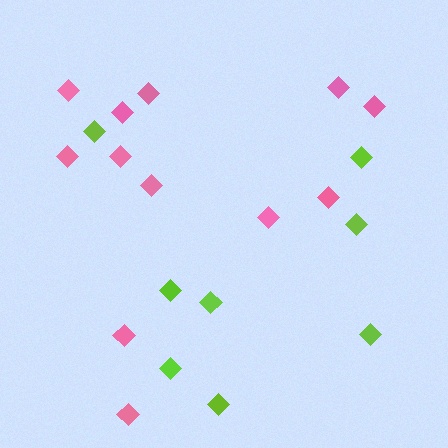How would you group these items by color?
There are 2 groups: one group of lime diamonds (8) and one group of pink diamonds (12).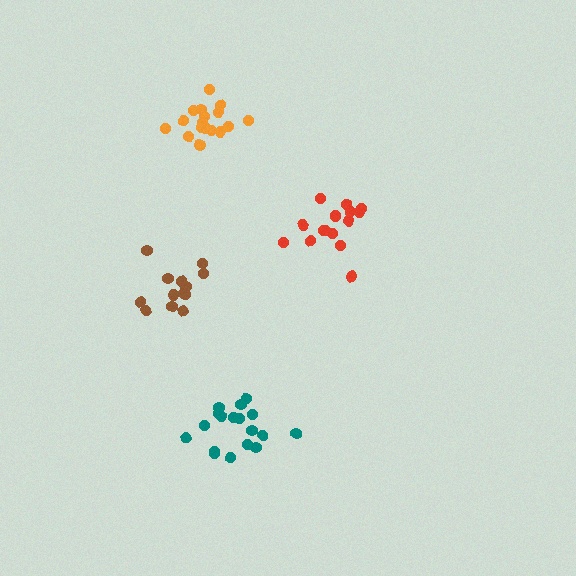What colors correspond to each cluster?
The clusters are colored: brown, red, orange, teal.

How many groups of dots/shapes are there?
There are 4 groups.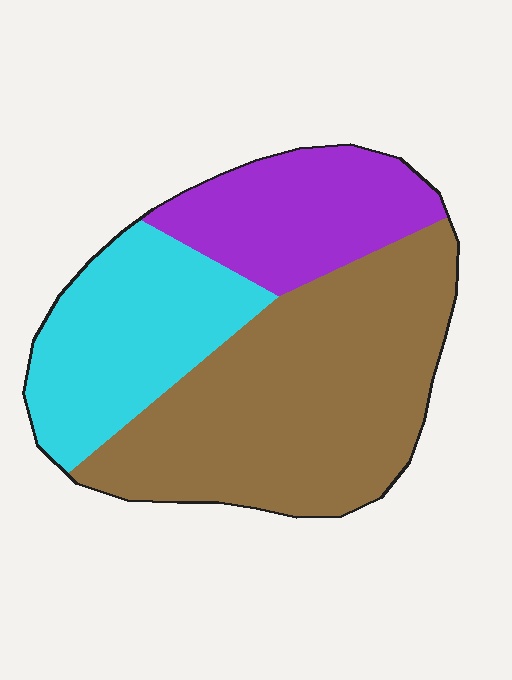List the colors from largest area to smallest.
From largest to smallest: brown, cyan, purple.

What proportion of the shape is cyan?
Cyan covers roughly 25% of the shape.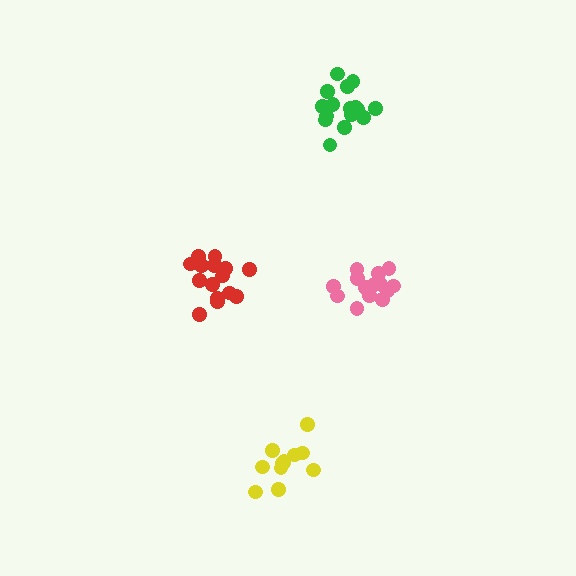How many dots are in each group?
Group 1: 14 dots, Group 2: 15 dots, Group 3: 12 dots, Group 4: 16 dots (57 total).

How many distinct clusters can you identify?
There are 4 distinct clusters.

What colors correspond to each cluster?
The clusters are colored: pink, red, yellow, green.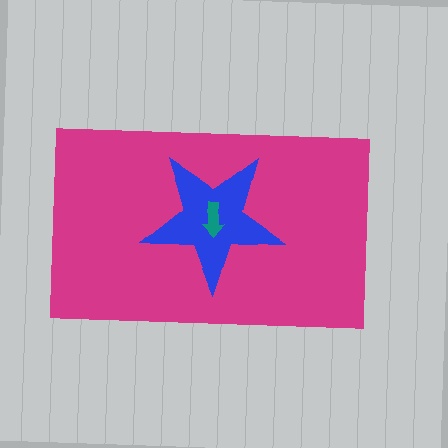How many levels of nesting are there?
3.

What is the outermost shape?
The magenta rectangle.